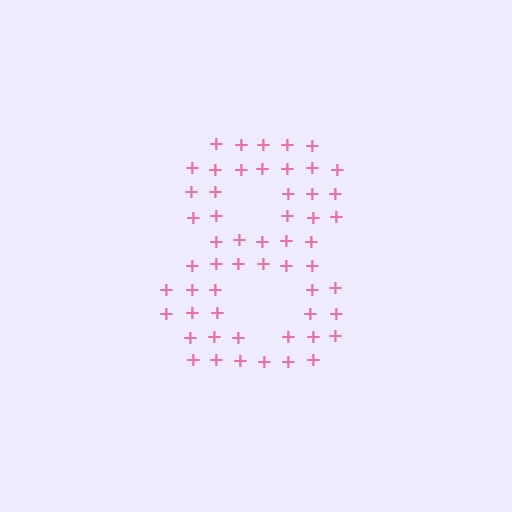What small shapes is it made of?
It is made of small plus signs.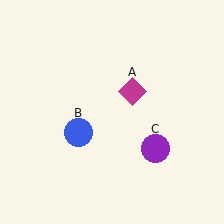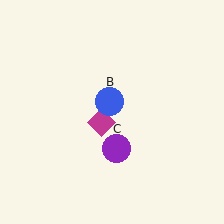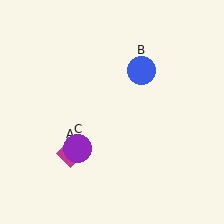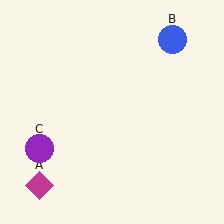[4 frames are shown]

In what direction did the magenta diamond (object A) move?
The magenta diamond (object A) moved down and to the left.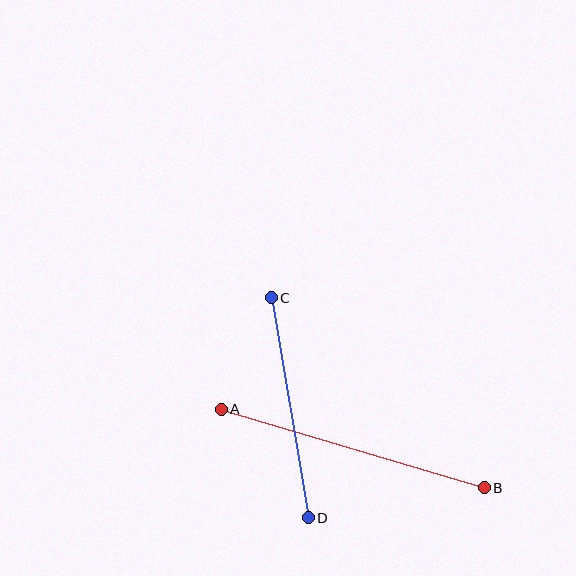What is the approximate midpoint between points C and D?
The midpoint is at approximately (290, 408) pixels.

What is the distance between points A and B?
The distance is approximately 275 pixels.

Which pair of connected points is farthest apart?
Points A and B are farthest apart.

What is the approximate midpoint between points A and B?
The midpoint is at approximately (353, 448) pixels.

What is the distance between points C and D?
The distance is approximately 223 pixels.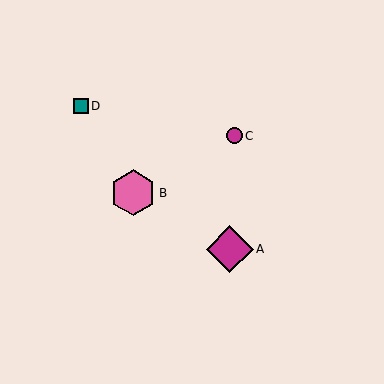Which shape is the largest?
The magenta diamond (labeled A) is the largest.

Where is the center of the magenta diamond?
The center of the magenta diamond is at (230, 249).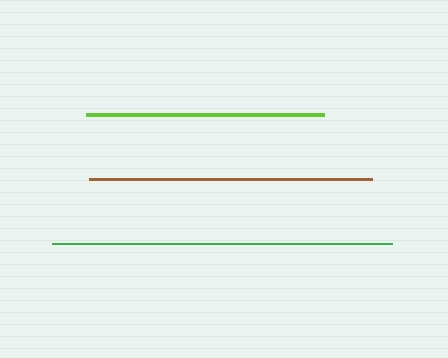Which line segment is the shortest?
The lime line is the shortest at approximately 239 pixels.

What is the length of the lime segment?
The lime segment is approximately 239 pixels long.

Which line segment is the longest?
The green line is the longest at approximately 340 pixels.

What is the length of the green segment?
The green segment is approximately 340 pixels long.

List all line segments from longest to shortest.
From longest to shortest: green, brown, lime.